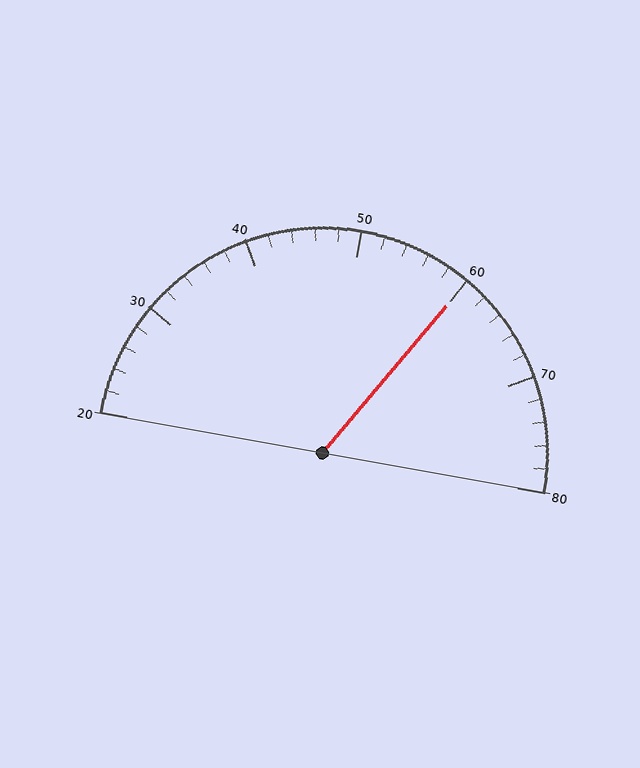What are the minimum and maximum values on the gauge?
The gauge ranges from 20 to 80.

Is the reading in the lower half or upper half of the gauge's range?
The reading is in the upper half of the range (20 to 80).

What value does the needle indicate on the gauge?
The needle indicates approximately 60.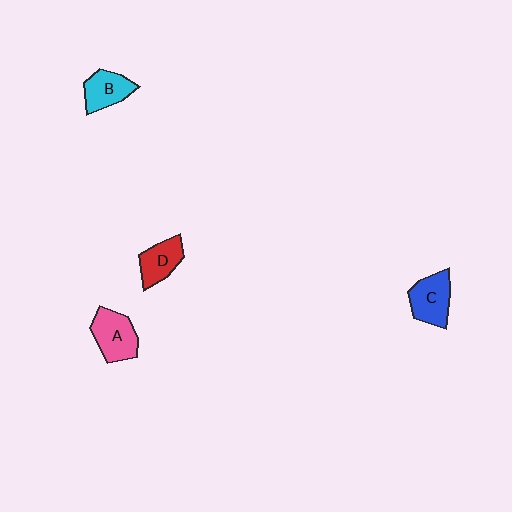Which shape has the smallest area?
Shape B (cyan).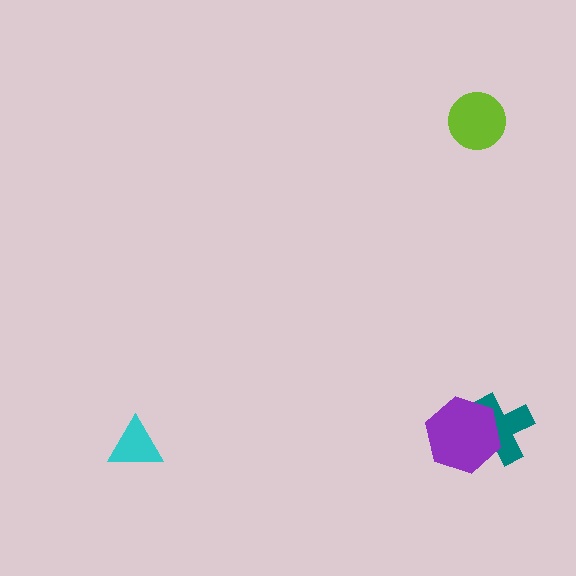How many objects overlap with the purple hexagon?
1 object overlaps with the purple hexagon.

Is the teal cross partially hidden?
Yes, it is partially covered by another shape.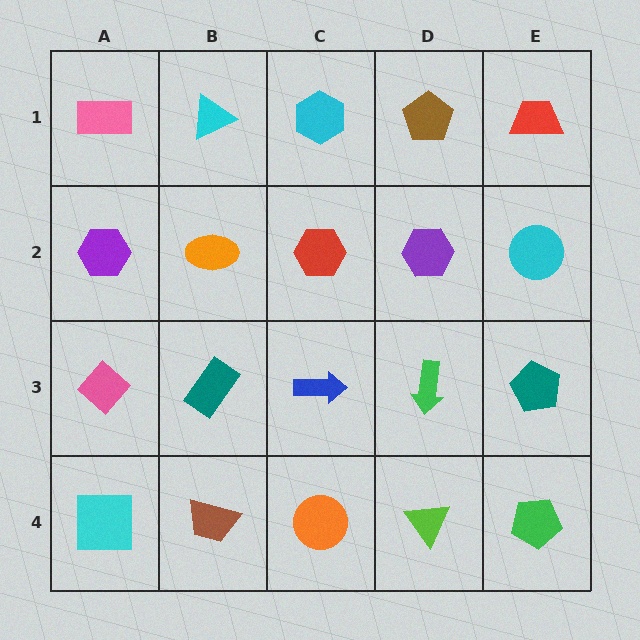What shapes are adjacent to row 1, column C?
A red hexagon (row 2, column C), a cyan triangle (row 1, column B), a brown pentagon (row 1, column D).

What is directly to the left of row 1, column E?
A brown pentagon.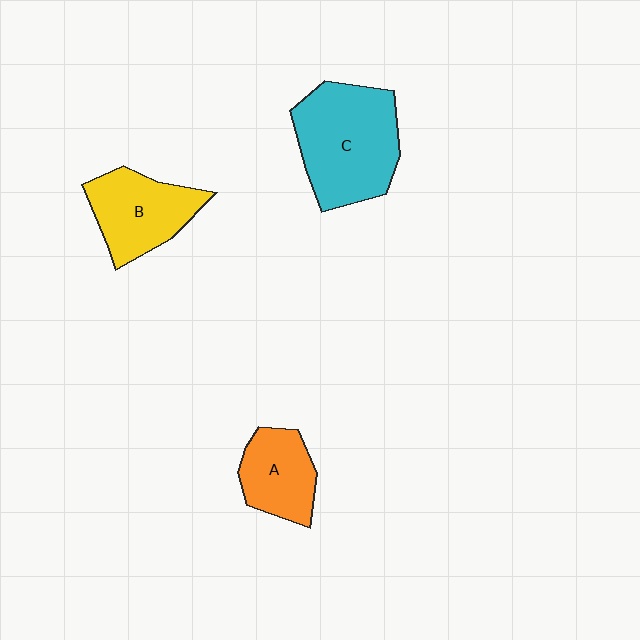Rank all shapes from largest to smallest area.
From largest to smallest: C (cyan), B (yellow), A (orange).